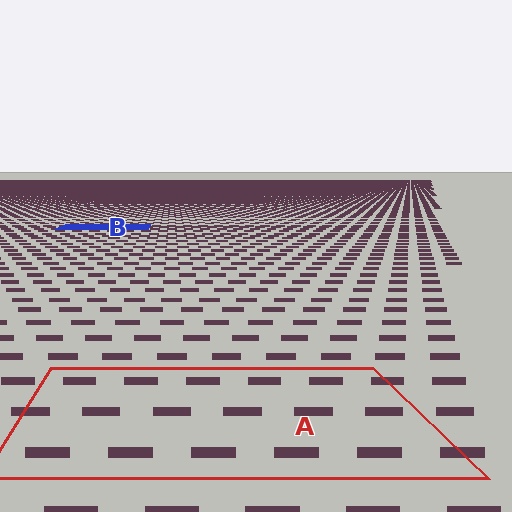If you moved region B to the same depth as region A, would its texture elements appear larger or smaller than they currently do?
They would appear larger. At a closer depth, the same texture elements are projected at a bigger on-screen size.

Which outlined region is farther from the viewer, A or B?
Region B is farther from the viewer — the texture elements inside it appear smaller and more densely packed.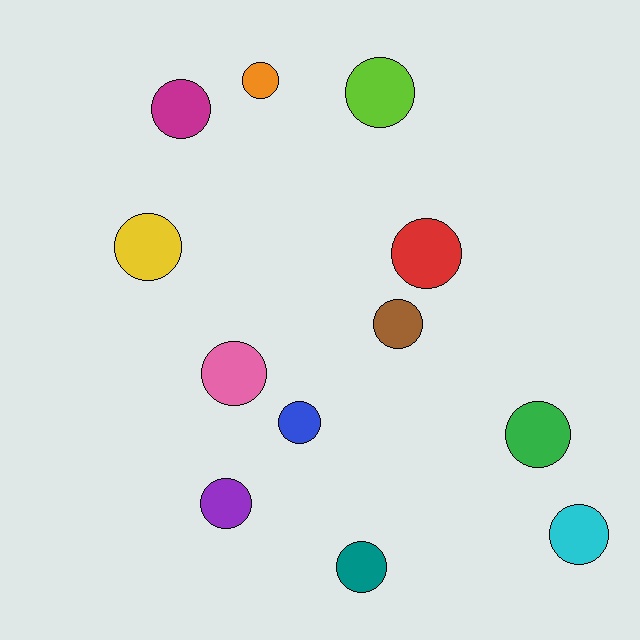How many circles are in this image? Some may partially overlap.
There are 12 circles.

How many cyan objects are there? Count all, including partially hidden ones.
There is 1 cyan object.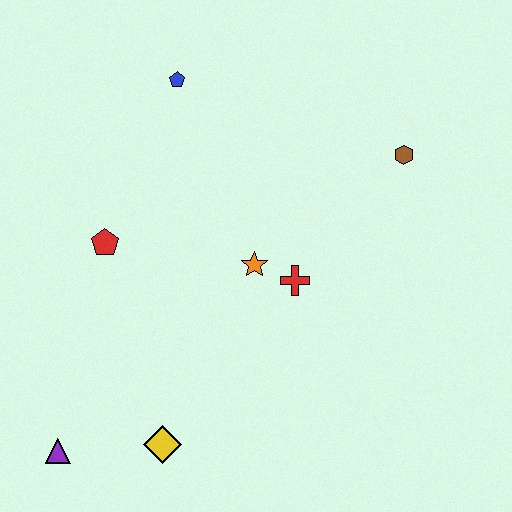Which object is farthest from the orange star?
The purple triangle is farthest from the orange star.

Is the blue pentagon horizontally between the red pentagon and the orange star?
Yes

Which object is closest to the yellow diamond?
The purple triangle is closest to the yellow diamond.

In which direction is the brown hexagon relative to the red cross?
The brown hexagon is above the red cross.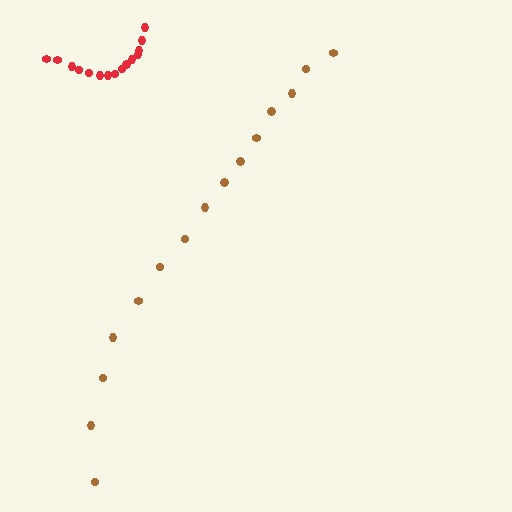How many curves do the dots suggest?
There are 2 distinct paths.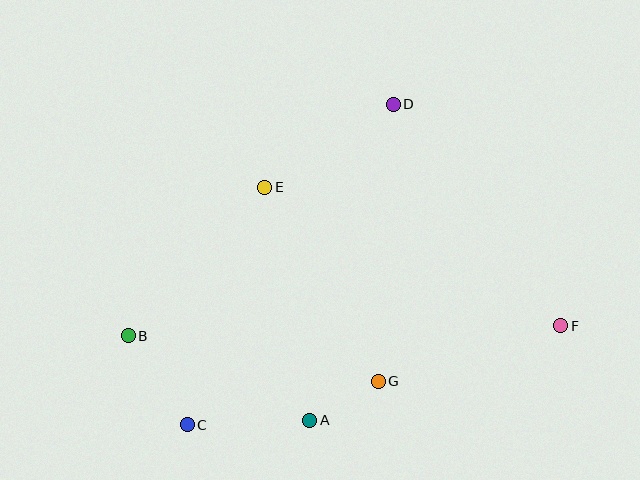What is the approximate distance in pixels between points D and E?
The distance between D and E is approximately 153 pixels.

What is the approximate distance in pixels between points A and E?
The distance between A and E is approximately 237 pixels.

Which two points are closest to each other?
Points A and G are closest to each other.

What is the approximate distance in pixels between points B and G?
The distance between B and G is approximately 254 pixels.